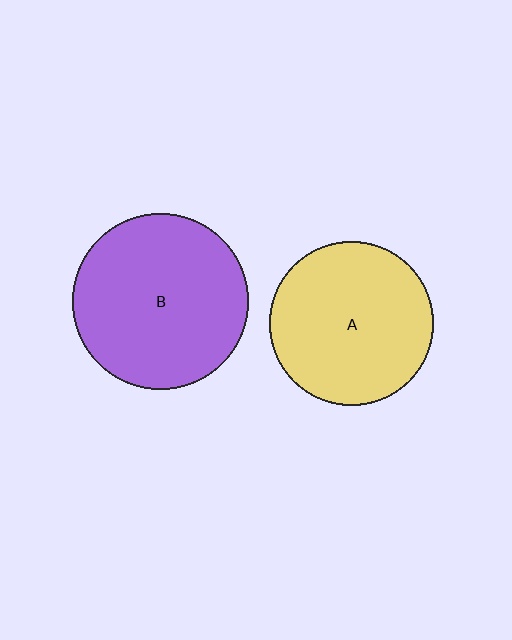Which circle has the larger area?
Circle B (purple).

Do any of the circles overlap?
No, none of the circles overlap.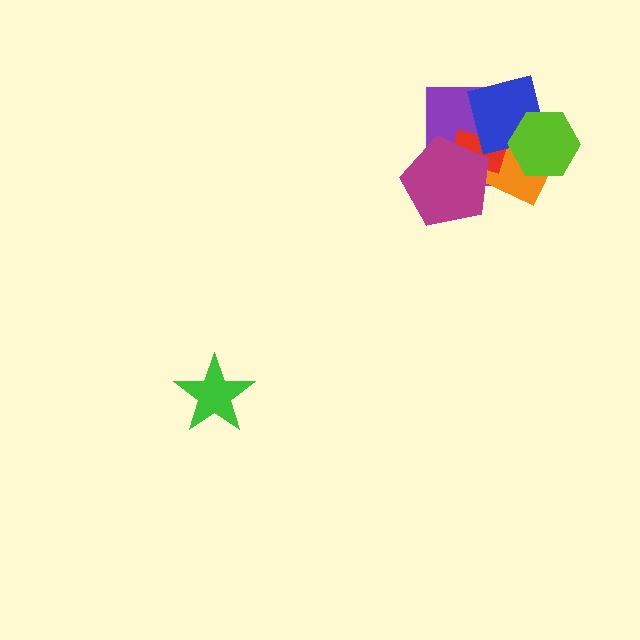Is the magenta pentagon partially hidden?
No, no other shape covers it.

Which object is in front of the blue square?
The lime hexagon is in front of the blue square.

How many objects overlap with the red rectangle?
4 objects overlap with the red rectangle.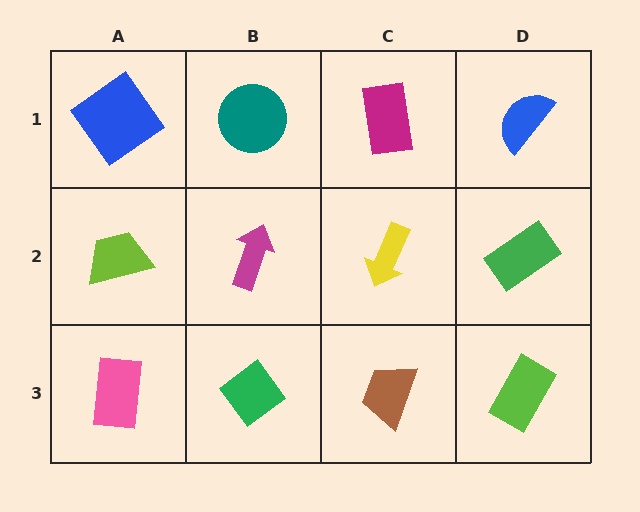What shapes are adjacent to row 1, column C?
A yellow arrow (row 2, column C), a teal circle (row 1, column B), a blue semicircle (row 1, column D).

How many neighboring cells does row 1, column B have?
3.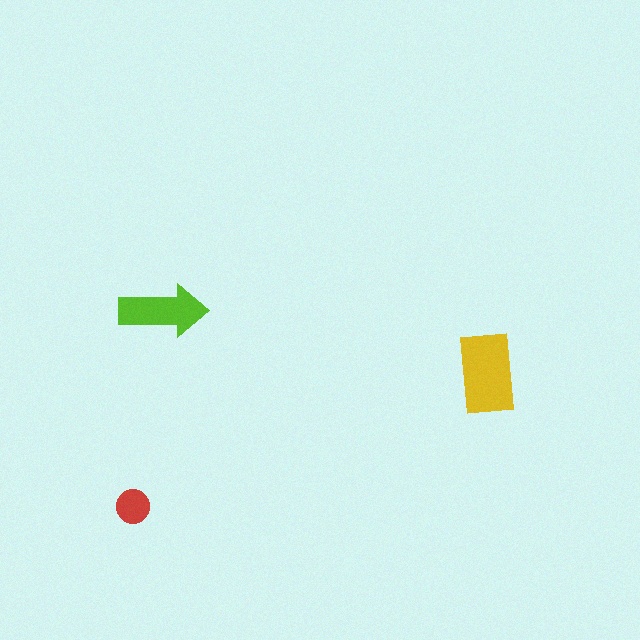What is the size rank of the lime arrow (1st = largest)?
2nd.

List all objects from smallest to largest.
The red circle, the lime arrow, the yellow rectangle.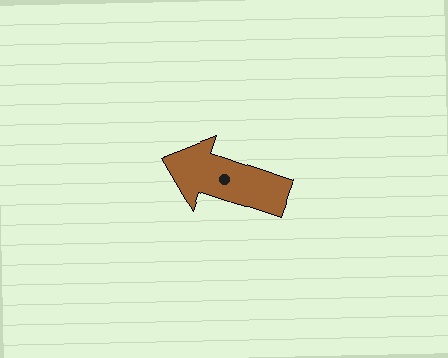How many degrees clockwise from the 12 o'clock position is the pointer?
Approximately 289 degrees.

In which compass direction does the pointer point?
West.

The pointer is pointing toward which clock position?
Roughly 10 o'clock.